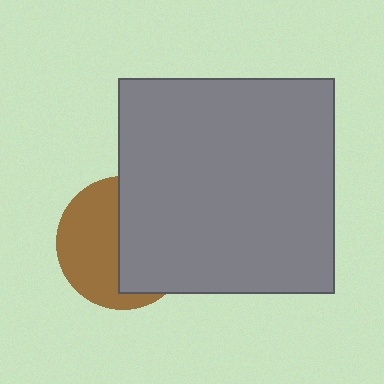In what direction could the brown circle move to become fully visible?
The brown circle could move left. That would shift it out from behind the gray square entirely.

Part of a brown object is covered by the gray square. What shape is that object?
It is a circle.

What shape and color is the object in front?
The object in front is a gray square.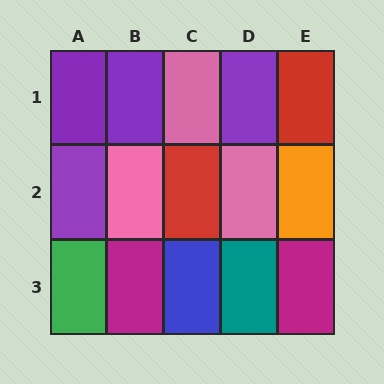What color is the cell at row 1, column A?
Purple.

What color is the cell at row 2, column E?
Orange.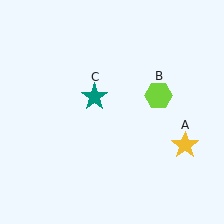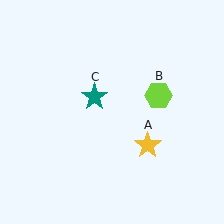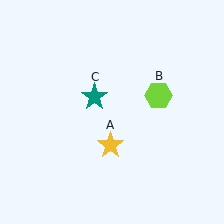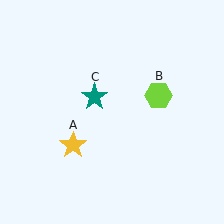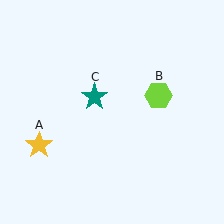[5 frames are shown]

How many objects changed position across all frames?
1 object changed position: yellow star (object A).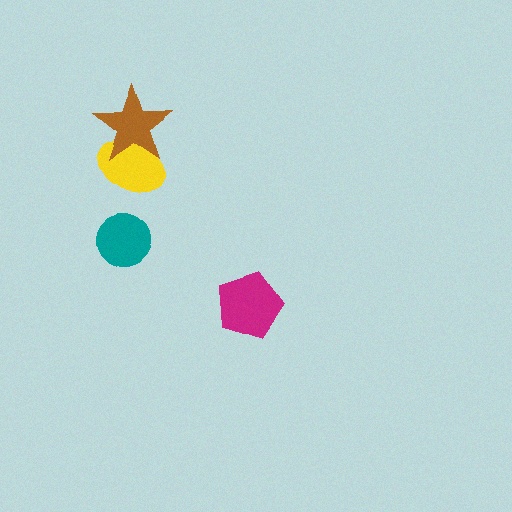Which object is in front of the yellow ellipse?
The brown star is in front of the yellow ellipse.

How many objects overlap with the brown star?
1 object overlaps with the brown star.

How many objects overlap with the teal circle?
0 objects overlap with the teal circle.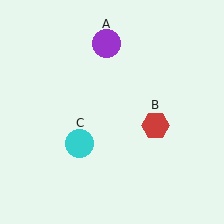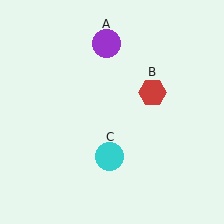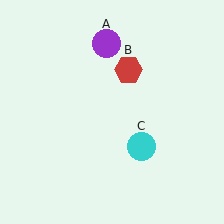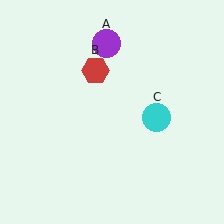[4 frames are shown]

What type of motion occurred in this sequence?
The red hexagon (object B), cyan circle (object C) rotated counterclockwise around the center of the scene.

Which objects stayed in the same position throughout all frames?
Purple circle (object A) remained stationary.